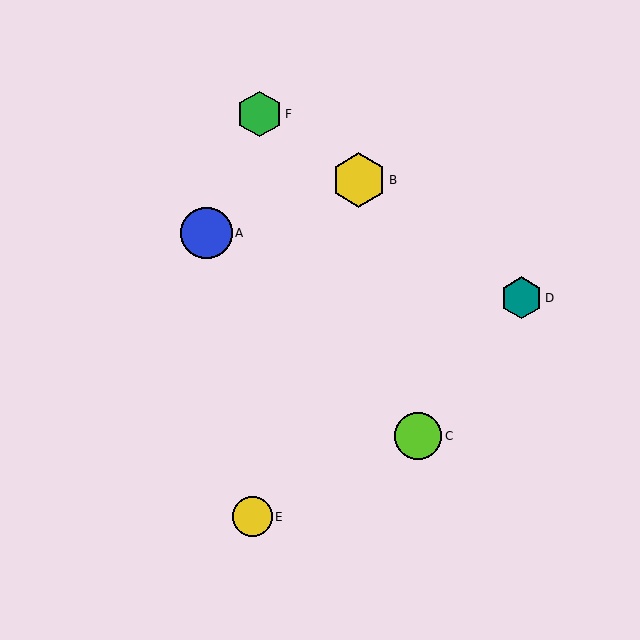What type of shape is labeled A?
Shape A is a blue circle.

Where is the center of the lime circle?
The center of the lime circle is at (418, 436).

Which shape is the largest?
The yellow hexagon (labeled B) is the largest.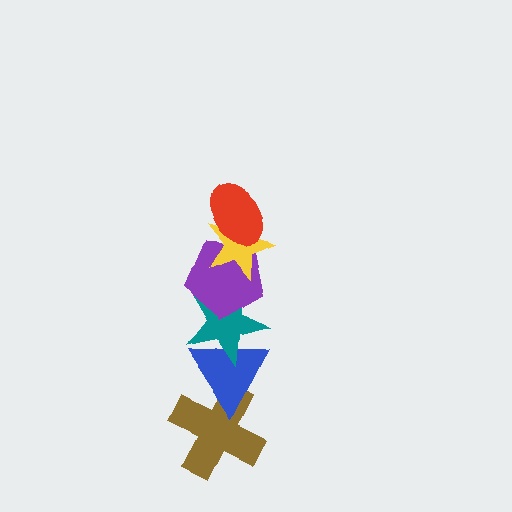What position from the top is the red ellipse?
The red ellipse is 1st from the top.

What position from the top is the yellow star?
The yellow star is 2nd from the top.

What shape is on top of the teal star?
The purple pentagon is on top of the teal star.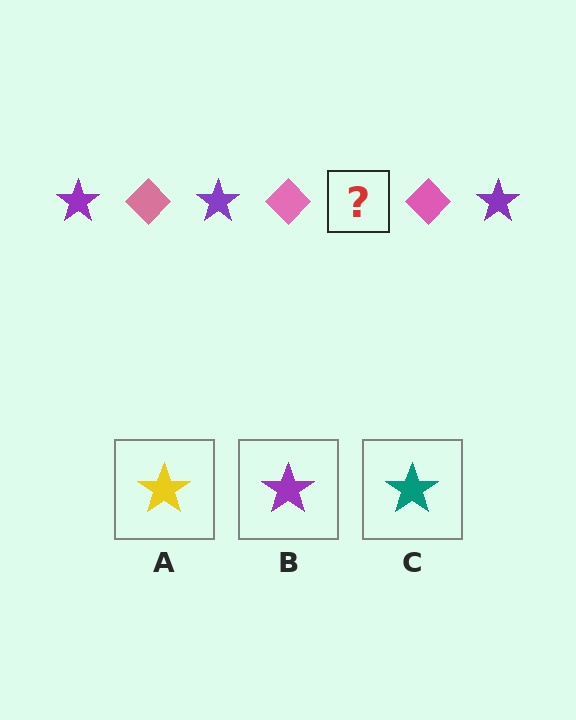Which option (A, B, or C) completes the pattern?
B.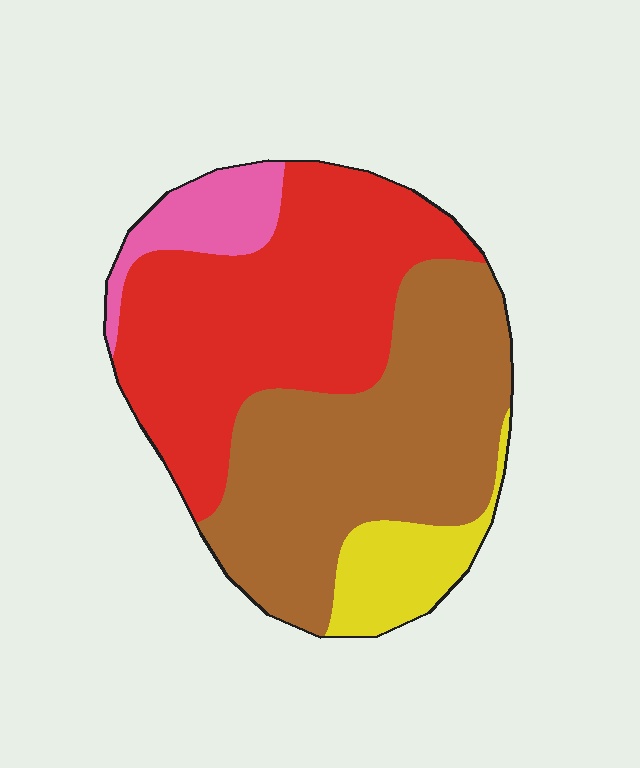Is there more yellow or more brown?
Brown.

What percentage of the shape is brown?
Brown covers about 40% of the shape.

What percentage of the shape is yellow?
Yellow covers around 10% of the shape.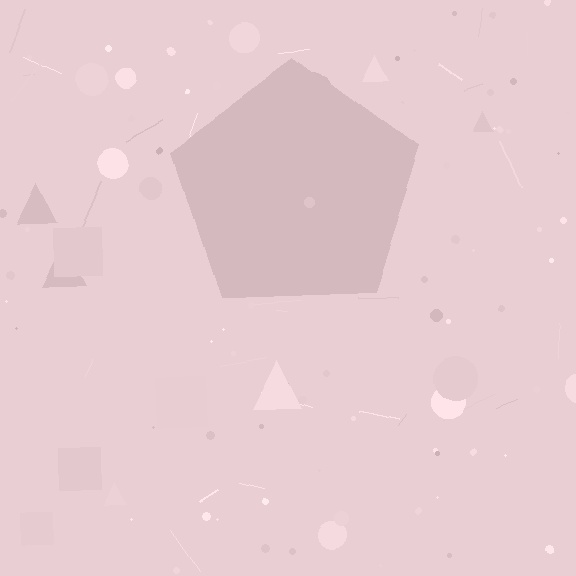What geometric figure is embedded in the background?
A pentagon is embedded in the background.